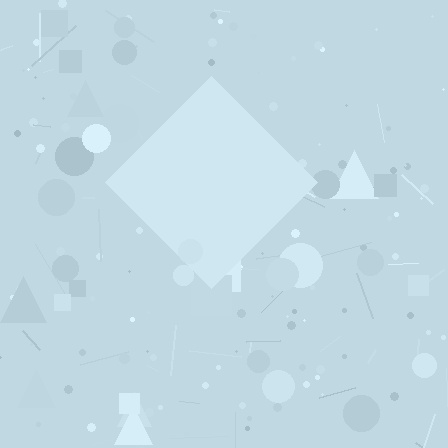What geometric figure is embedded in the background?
A diamond is embedded in the background.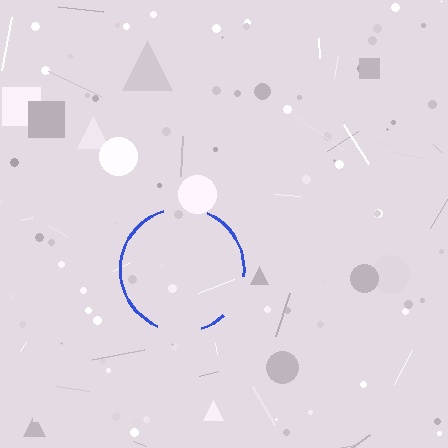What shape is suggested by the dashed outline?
The dashed outline suggests a circle.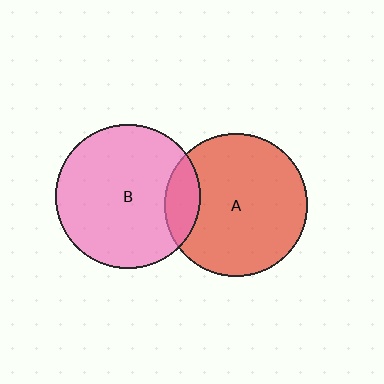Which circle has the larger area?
Circle B (pink).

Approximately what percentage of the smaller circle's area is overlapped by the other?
Approximately 15%.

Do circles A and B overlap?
Yes.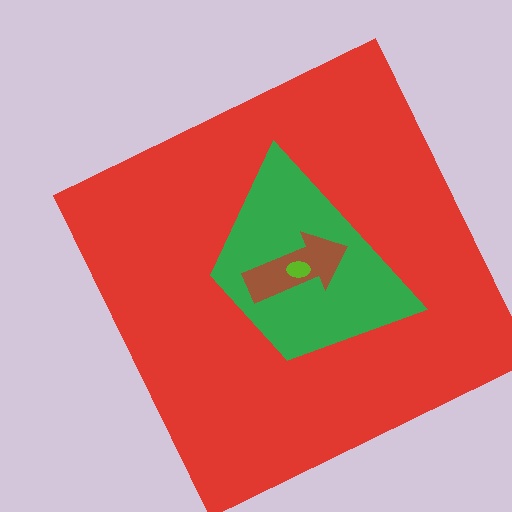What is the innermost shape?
The lime ellipse.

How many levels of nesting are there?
4.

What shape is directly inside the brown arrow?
The lime ellipse.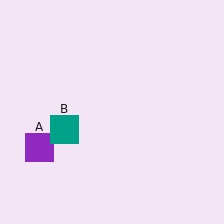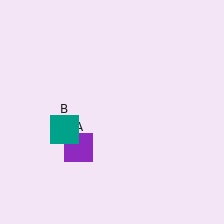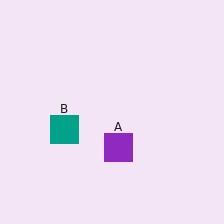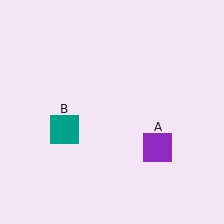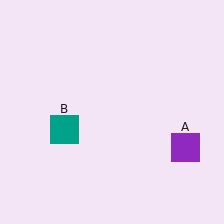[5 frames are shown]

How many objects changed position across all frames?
1 object changed position: purple square (object A).